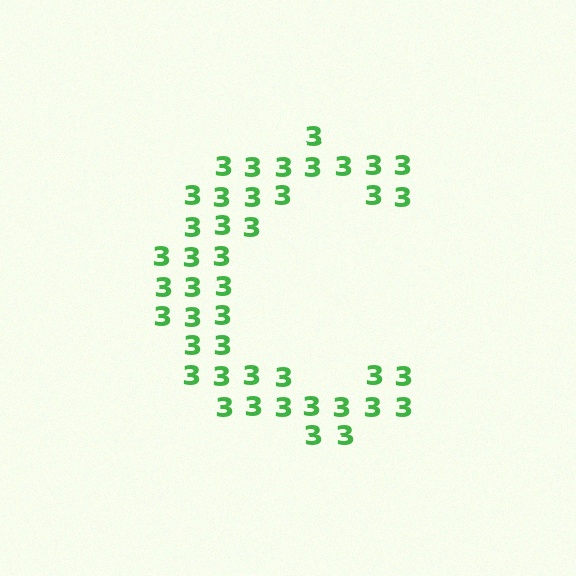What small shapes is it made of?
It is made of small digit 3's.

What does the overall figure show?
The overall figure shows the letter C.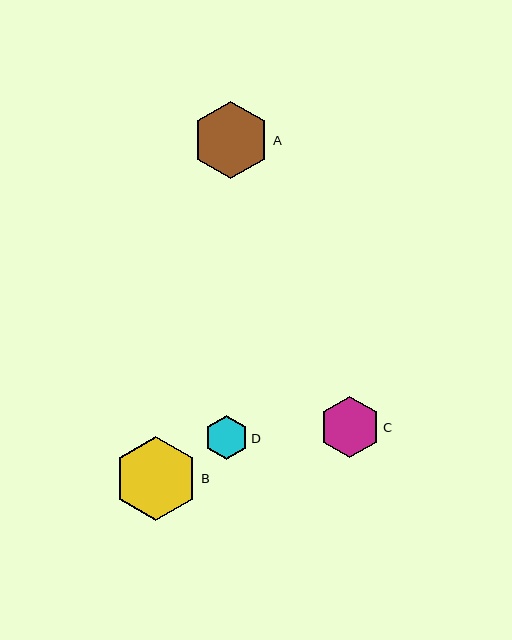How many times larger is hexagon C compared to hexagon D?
Hexagon C is approximately 1.4 times the size of hexagon D.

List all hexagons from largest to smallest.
From largest to smallest: B, A, C, D.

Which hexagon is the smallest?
Hexagon D is the smallest with a size of approximately 44 pixels.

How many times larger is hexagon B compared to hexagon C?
Hexagon B is approximately 1.4 times the size of hexagon C.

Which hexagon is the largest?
Hexagon B is the largest with a size of approximately 85 pixels.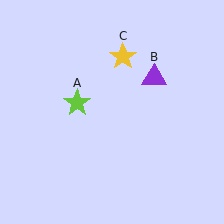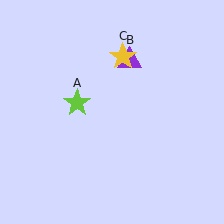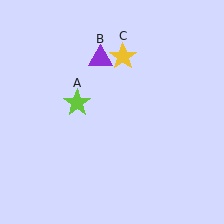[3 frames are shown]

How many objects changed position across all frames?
1 object changed position: purple triangle (object B).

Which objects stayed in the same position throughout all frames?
Lime star (object A) and yellow star (object C) remained stationary.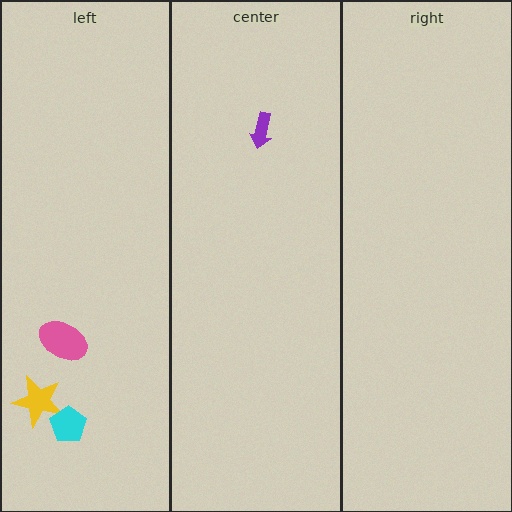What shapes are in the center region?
The purple arrow.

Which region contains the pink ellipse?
The left region.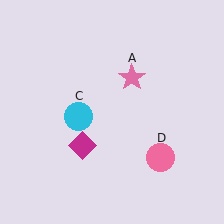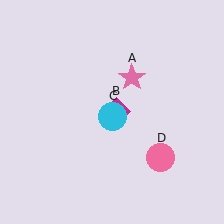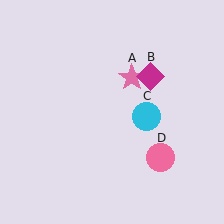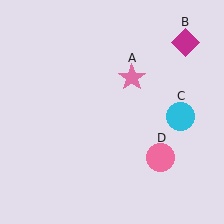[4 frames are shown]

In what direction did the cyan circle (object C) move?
The cyan circle (object C) moved right.